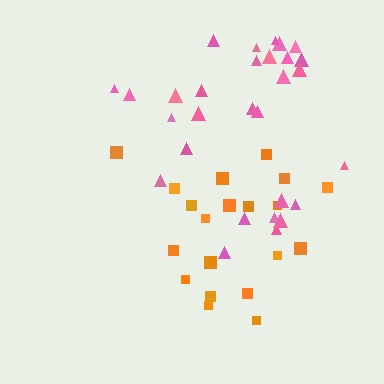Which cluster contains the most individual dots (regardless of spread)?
Pink (29).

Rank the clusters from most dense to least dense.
orange, pink.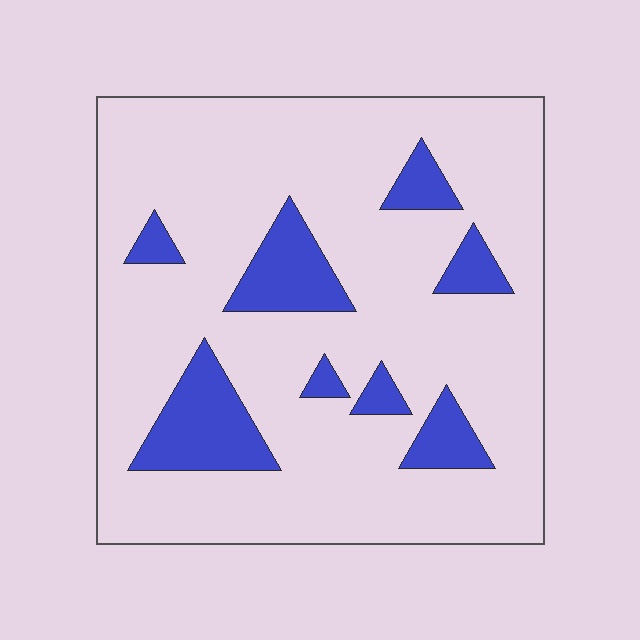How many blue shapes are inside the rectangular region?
8.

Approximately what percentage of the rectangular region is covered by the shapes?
Approximately 15%.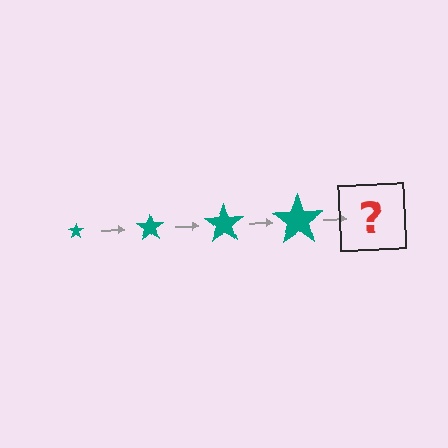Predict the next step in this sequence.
The next step is a teal star, larger than the previous one.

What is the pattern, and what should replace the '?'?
The pattern is that the star gets progressively larger each step. The '?' should be a teal star, larger than the previous one.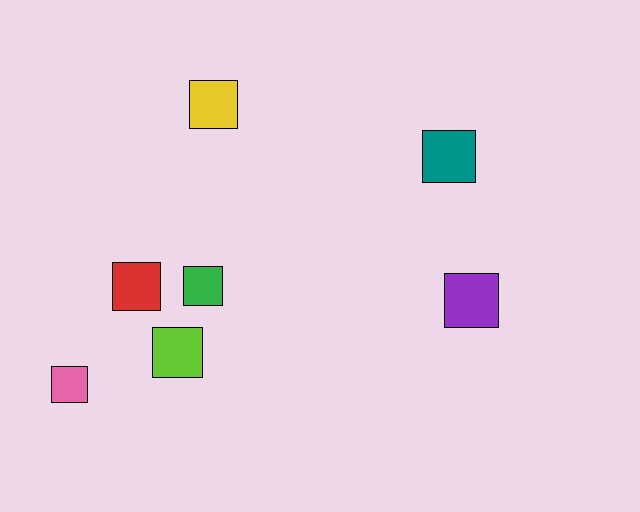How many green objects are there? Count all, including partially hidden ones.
There is 1 green object.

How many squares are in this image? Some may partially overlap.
There are 7 squares.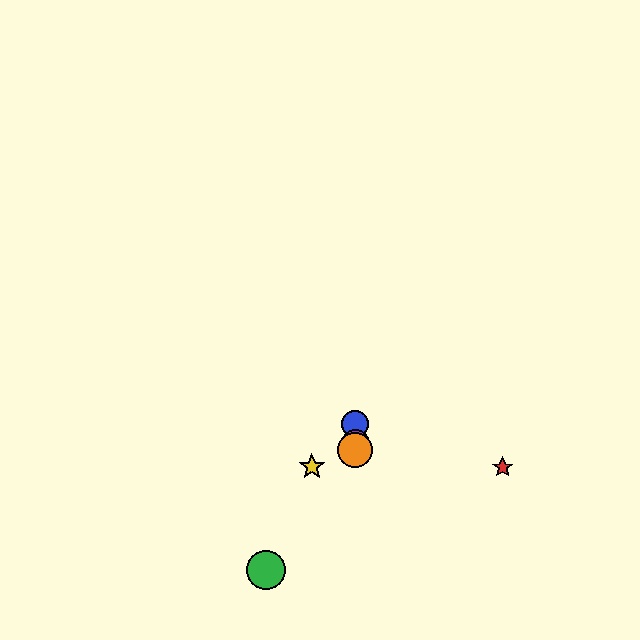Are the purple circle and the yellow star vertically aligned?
No, the purple circle is at x≈355 and the yellow star is at x≈312.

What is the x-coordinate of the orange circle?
The orange circle is at x≈355.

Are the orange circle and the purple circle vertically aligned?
Yes, both are at x≈355.